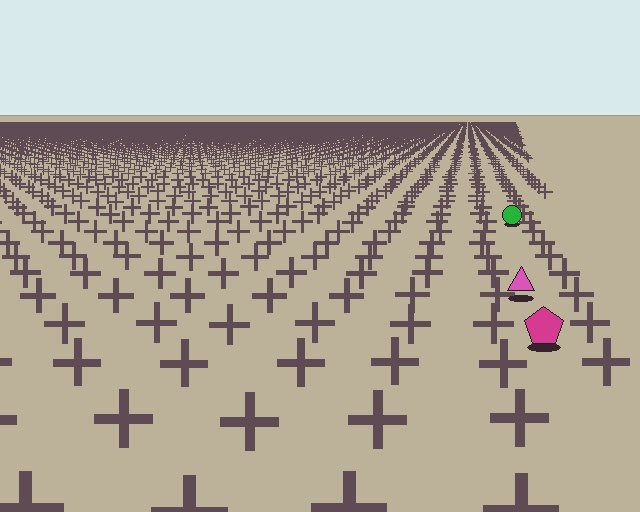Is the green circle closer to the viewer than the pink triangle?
No. The pink triangle is closer — you can tell from the texture gradient: the ground texture is coarser near it.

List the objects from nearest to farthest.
From nearest to farthest: the magenta pentagon, the pink triangle, the green circle.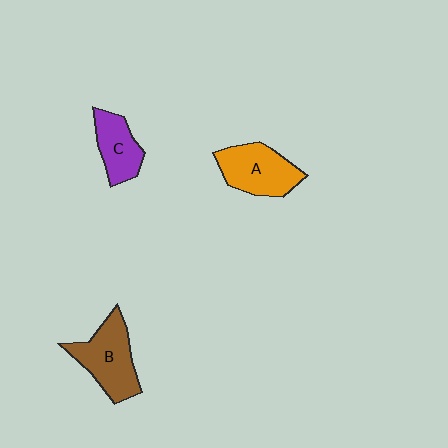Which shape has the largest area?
Shape B (brown).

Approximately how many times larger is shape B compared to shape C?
Approximately 1.4 times.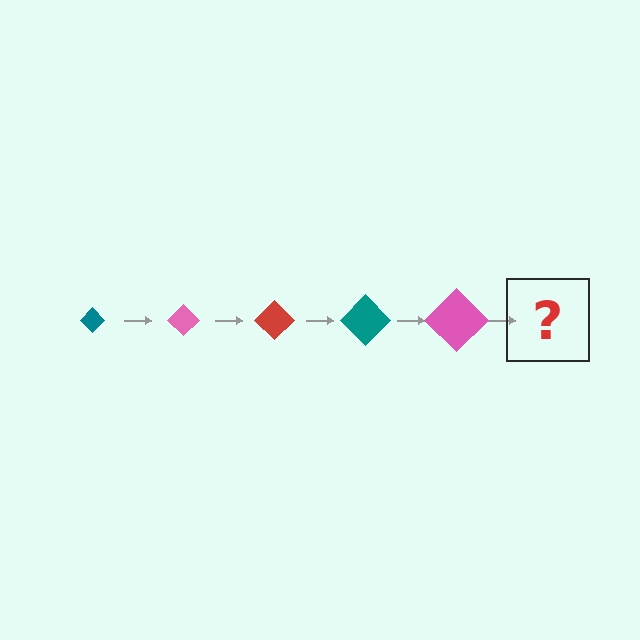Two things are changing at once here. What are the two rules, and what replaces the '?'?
The two rules are that the diamond grows larger each step and the color cycles through teal, pink, and red. The '?' should be a red diamond, larger than the previous one.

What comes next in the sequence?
The next element should be a red diamond, larger than the previous one.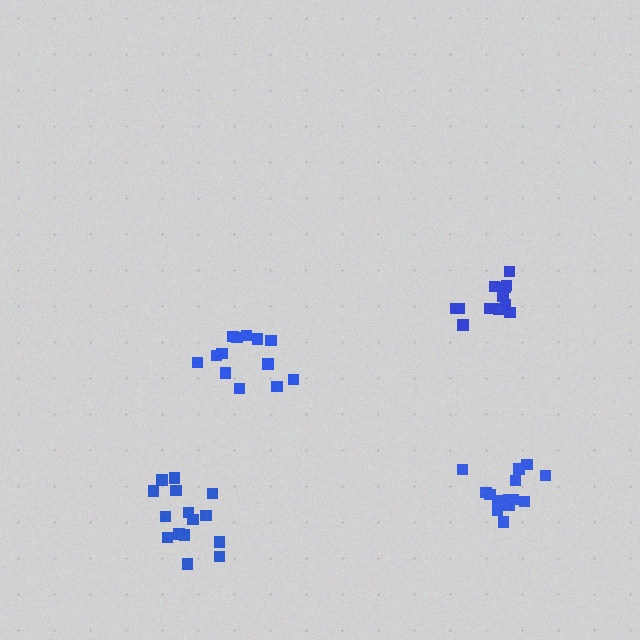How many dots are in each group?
Group 1: 14 dots, Group 2: 15 dots, Group 3: 13 dots, Group 4: 12 dots (54 total).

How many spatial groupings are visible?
There are 4 spatial groupings.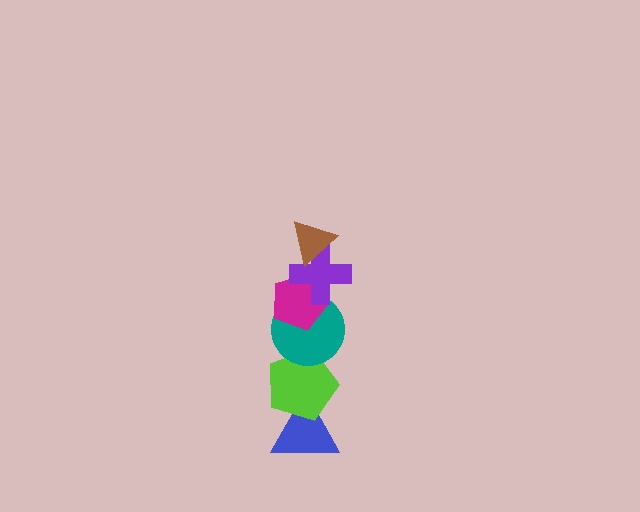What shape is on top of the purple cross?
The brown triangle is on top of the purple cross.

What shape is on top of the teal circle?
The magenta pentagon is on top of the teal circle.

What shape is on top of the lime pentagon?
The teal circle is on top of the lime pentagon.